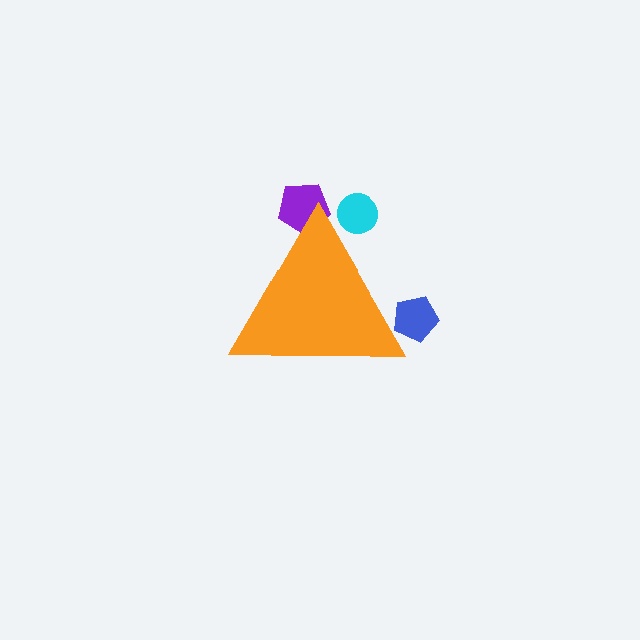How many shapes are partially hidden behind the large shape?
3 shapes are partially hidden.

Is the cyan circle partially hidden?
Yes, the cyan circle is partially hidden behind the orange triangle.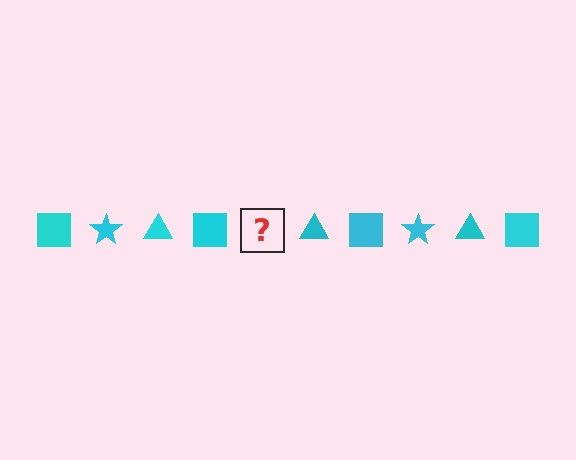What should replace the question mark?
The question mark should be replaced with a cyan star.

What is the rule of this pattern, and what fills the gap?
The rule is that the pattern cycles through square, star, triangle shapes in cyan. The gap should be filled with a cyan star.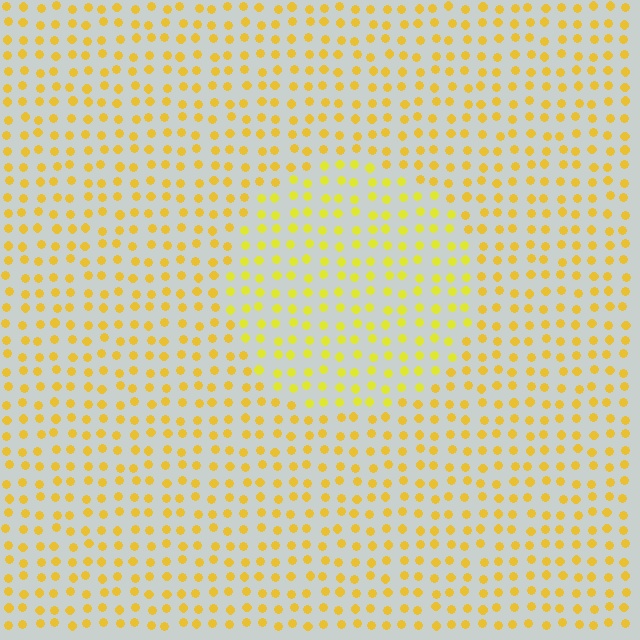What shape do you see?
I see a circle.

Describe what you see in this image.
The image is filled with small yellow elements in a uniform arrangement. A circle-shaped region is visible where the elements are tinted to a slightly different hue, forming a subtle color boundary.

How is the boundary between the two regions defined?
The boundary is defined purely by a slight shift in hue (about 16 degrees). Spacing, size, and orientation are identical on both sides.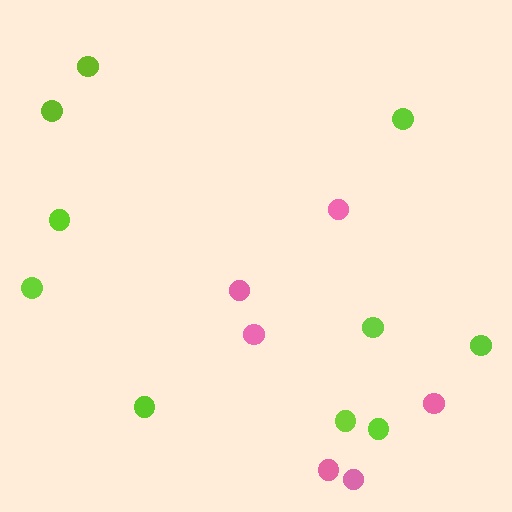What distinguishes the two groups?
There are 2 groups: one group of pink circles (6) and one group of lime circles (10).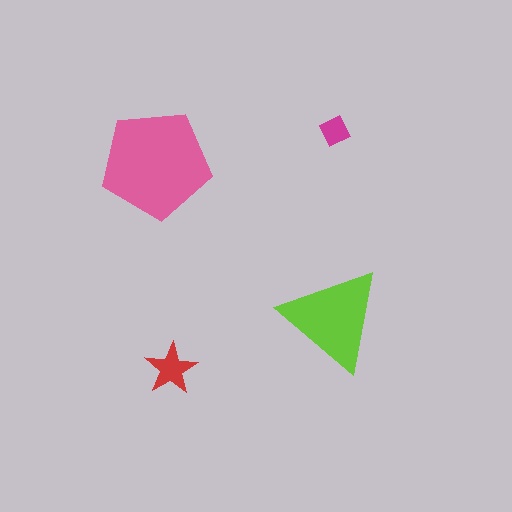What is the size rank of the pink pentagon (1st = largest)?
1st.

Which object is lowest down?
The red star is bottommost.